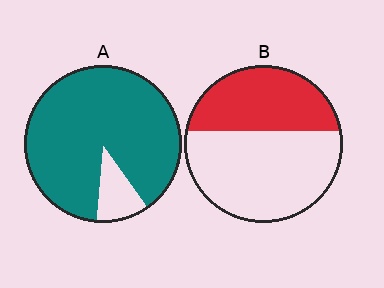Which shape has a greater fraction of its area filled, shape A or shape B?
Shape A.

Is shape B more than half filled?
No.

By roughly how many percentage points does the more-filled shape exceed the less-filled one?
By roughly 50 percentage points (A over B).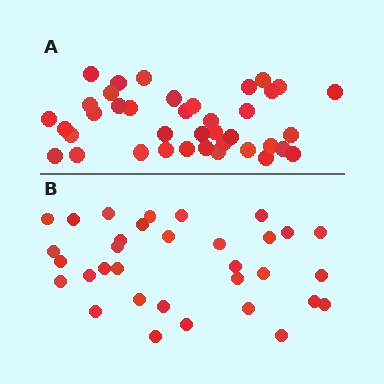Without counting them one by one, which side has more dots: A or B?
Region A (the top region) has more dots.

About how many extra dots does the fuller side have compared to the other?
Region A has about 6 more dots than region B.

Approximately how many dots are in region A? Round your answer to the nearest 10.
About 40 dots. (The exact count is 39, which rounds to 40.)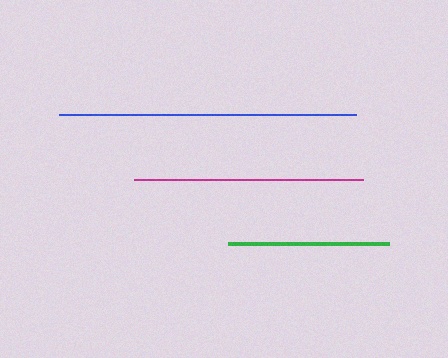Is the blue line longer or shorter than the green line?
The blue line is longer than the green line.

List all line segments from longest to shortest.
From longest to shortest: blue, magenta, green.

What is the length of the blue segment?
The blue segment is approximately 297 pixels long.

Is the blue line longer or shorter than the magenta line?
The blue line is longer than the magenta line.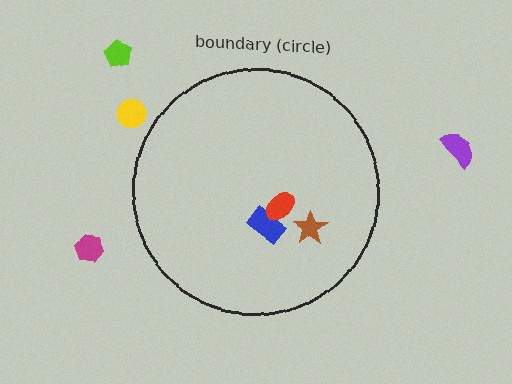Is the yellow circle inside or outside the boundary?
Outside.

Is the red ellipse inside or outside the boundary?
Inside.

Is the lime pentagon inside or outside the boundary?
Outside.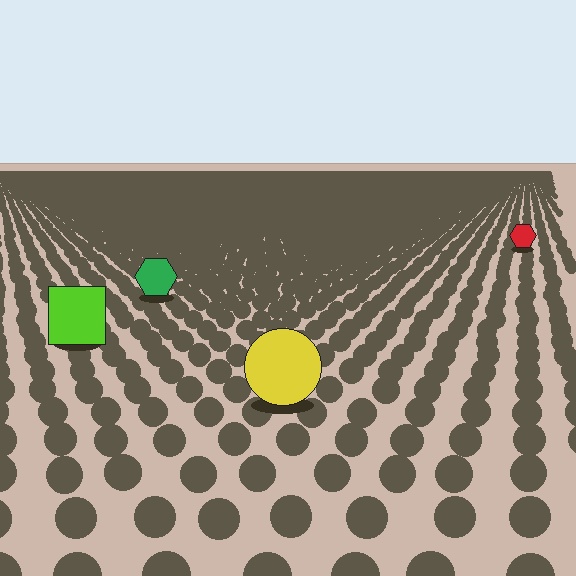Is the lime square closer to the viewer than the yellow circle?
No. The yellow circle is closer — you can tell from the texture gradient: the ground texture is coarser near it.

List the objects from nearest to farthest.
From nearest to farthest: the yellow circle, the lime square, the green hexagon, the red hexagon.